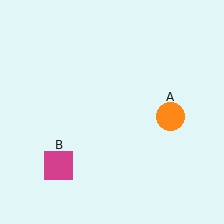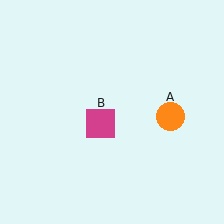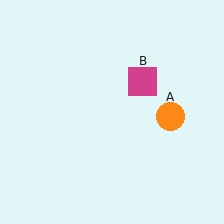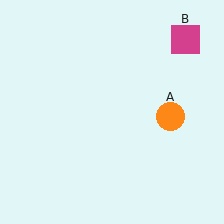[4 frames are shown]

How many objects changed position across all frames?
1 object changed position: magenta square (object B).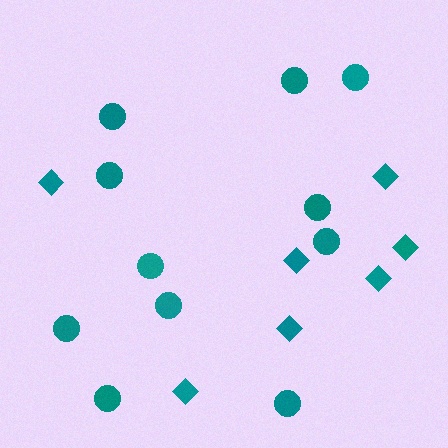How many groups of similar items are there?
There are 2 groups: one group of diamonds (7) and one group of circles (11).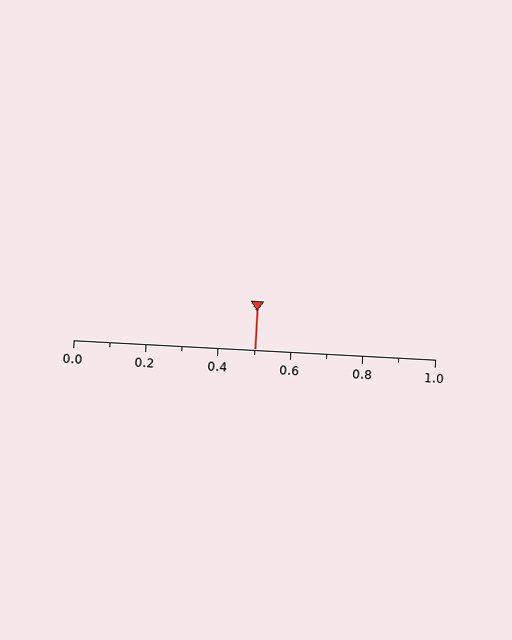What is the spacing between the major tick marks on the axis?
The major ticks are spaced 0.2 apart.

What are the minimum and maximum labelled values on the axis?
The axis runs from 0.0 to 1.0.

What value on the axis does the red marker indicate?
The marker indicates approximately 0.5.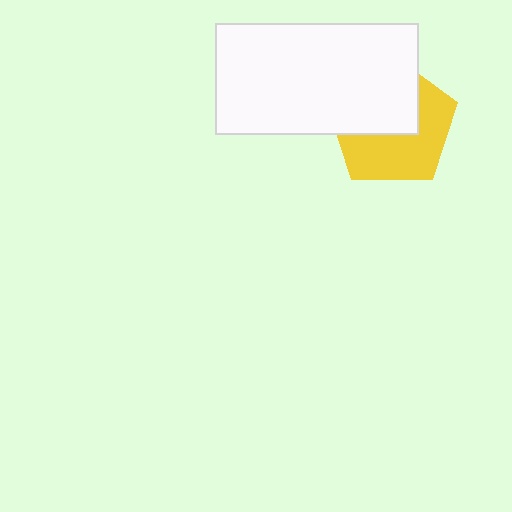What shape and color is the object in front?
The object in front is a white rectangle.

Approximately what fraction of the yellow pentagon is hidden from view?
Roughly 49% of the yellow pentagon is hidden behind the white rectangle.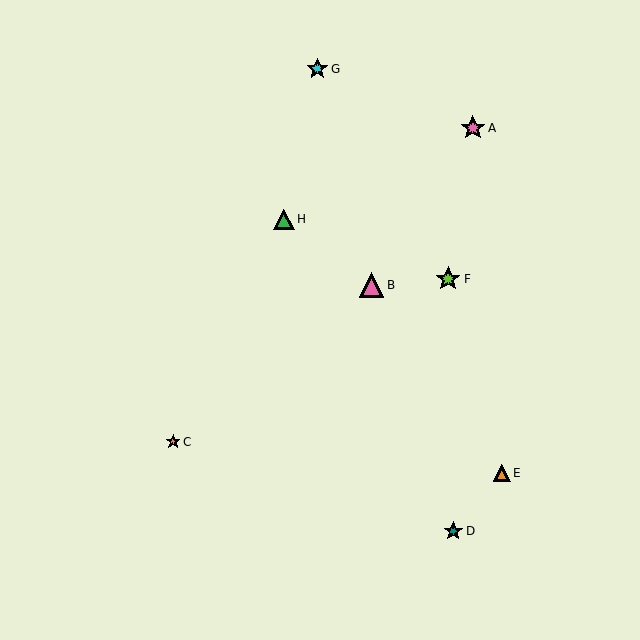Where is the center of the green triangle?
The center of the green triangle is at (284, 219).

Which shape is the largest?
The lime star (labeled F) is the largest.